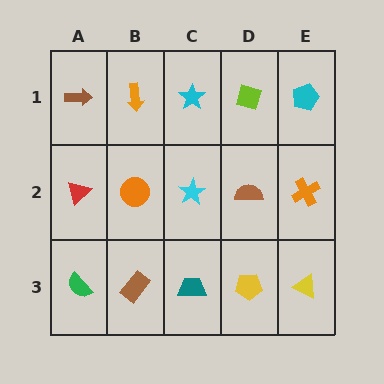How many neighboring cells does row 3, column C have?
3.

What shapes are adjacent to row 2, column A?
A brown arrow (row 1, column A), a green semicircle (row 3, column A), an orange circle (row 2, column B).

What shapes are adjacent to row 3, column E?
An orange cross (row 2, column E), a yellow pentagon (row 3, column D).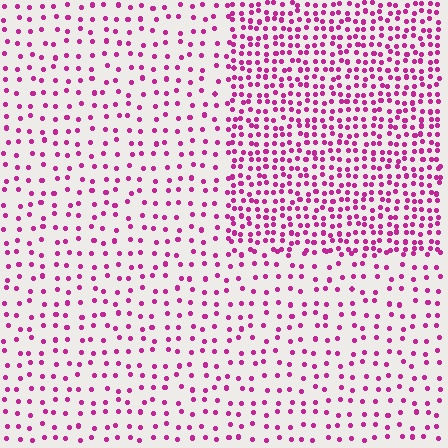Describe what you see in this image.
The image contains small magenta elements arranged at two different densities. A rectangle-shaped region is visible where the elements are more densely packed than the surrounding area.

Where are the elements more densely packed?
The elements are more densely packed inside the rectangle boundary.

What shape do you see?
I see a rectangle.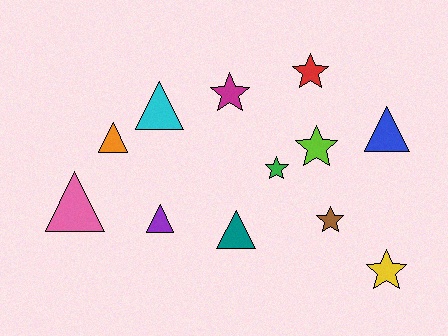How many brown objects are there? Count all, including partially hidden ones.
There is 1 brown object.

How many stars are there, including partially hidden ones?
There are 6 stars.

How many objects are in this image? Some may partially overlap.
There are 12 objects.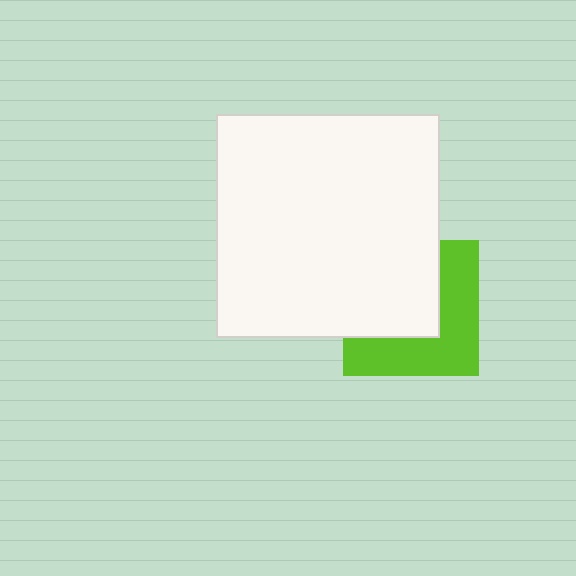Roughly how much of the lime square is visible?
About half of it is visible (roughly 49%).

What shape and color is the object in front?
The object in front is a white square.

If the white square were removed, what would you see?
You would see the complete lime square.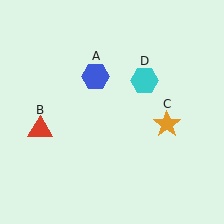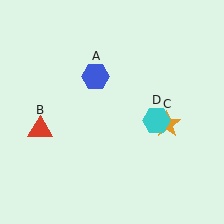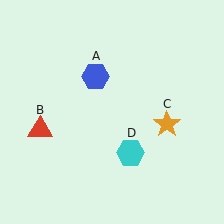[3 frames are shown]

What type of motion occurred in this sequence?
The cyan hexagon (object D) rotated clockwise around the center of the scene.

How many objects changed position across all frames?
1 object changed position: cyan hexagon (object D).